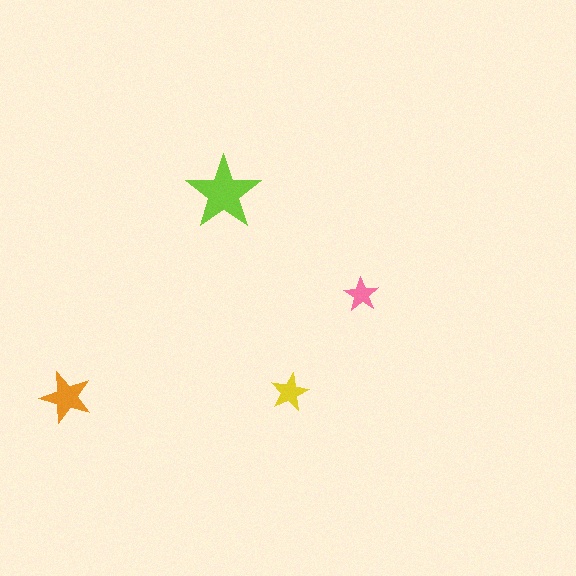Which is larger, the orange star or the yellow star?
The orange one.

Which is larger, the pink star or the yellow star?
The yellow one.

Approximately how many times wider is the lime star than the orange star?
About 1.5 times wider.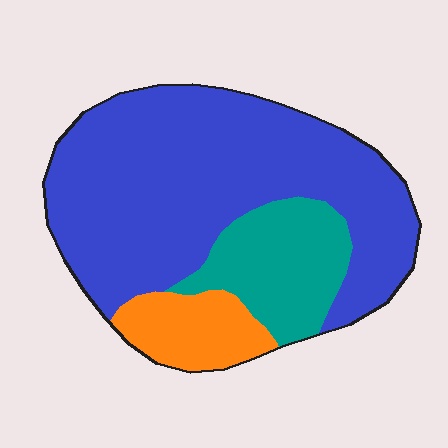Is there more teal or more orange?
Teal.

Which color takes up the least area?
Orange, at roughly 10%.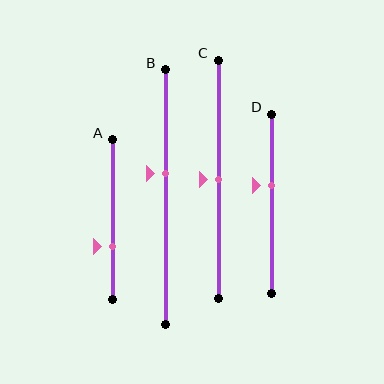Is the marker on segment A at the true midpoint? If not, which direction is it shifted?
No, the marker on segment A is shifted downward by about 17% of the segment length.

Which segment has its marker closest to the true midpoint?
Segment C has its marker closest to the true midpoint.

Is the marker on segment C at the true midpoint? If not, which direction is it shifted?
Yes, the marker on segment C is at the true midpoint.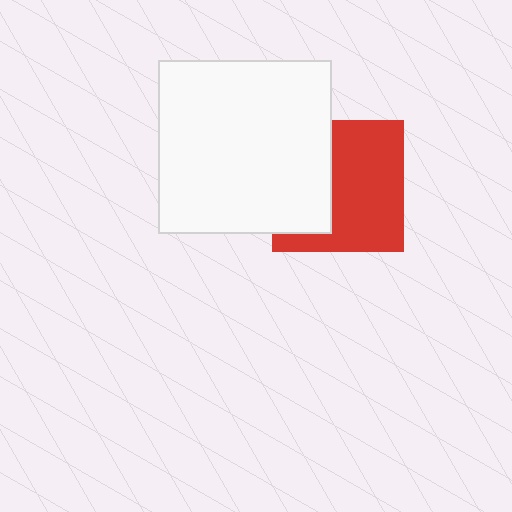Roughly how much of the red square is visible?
About half of it is visible (roughly 61%).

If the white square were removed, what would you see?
You would see the complete red square.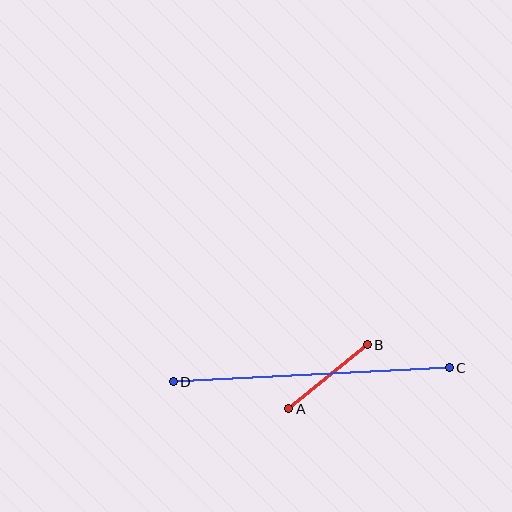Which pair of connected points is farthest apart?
Points C and D are farthest apart.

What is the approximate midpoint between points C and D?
The midpoint is at approximately (311, 375) pixels.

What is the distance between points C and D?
The distance is approximately 276 pixels.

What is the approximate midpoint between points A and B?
The midpoint is at approximately (328, 377) pixels.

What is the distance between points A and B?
The distance is approximately 101 pixels.